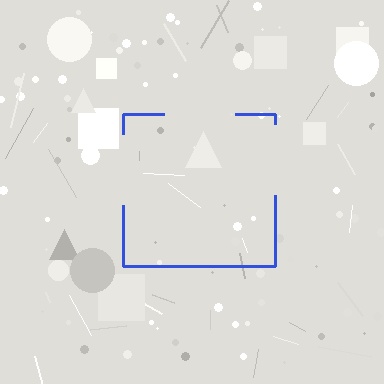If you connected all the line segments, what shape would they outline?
They would outline a square.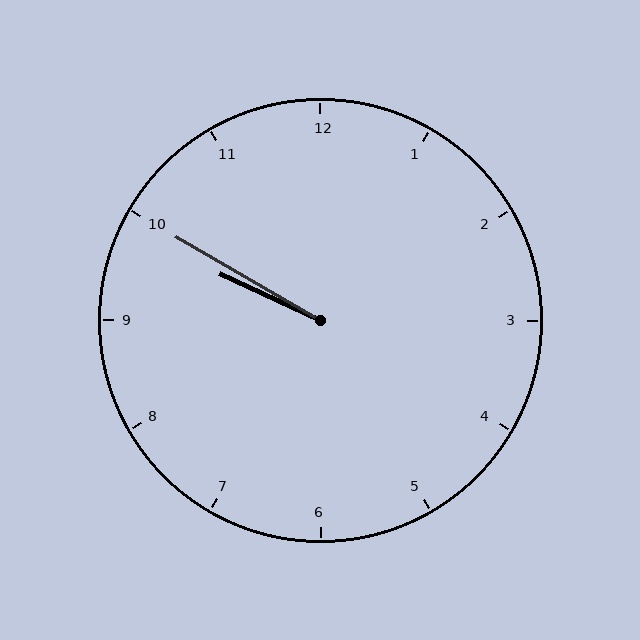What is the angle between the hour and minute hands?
Approximately 5 degrees.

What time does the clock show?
9:50.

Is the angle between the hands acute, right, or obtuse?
It is acute.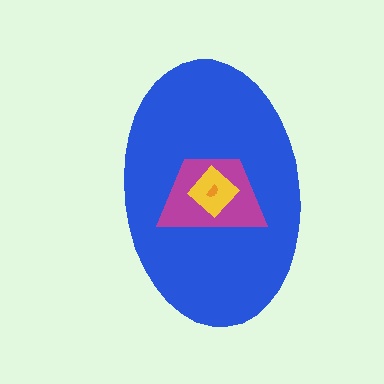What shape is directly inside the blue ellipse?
The magenta trapezoid.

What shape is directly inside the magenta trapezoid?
The yellow diamond.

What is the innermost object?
The orange semicircle.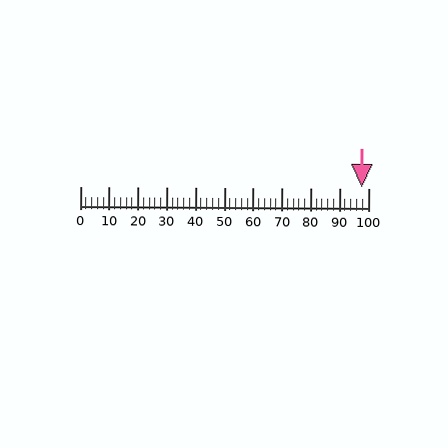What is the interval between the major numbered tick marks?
The major tick marks are spaced 10 units apart.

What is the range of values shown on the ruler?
The ruler shows values from 0 to 100.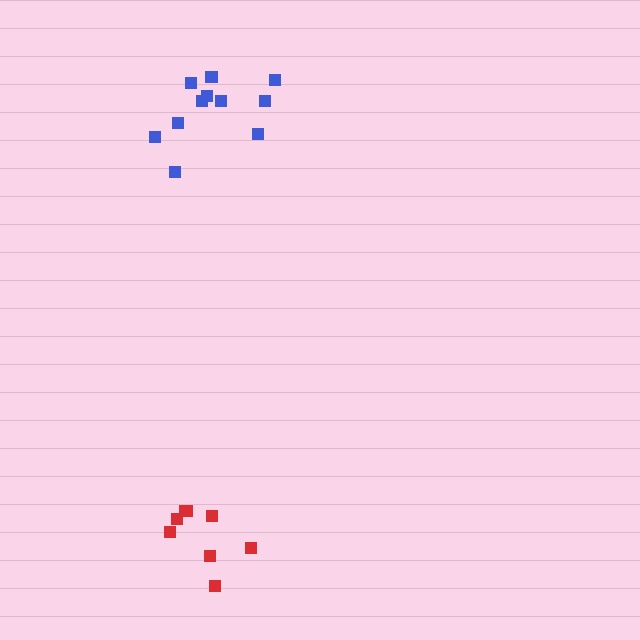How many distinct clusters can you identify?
There are 2 distinct clusters.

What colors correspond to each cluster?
The clusters are colored: blue, red.